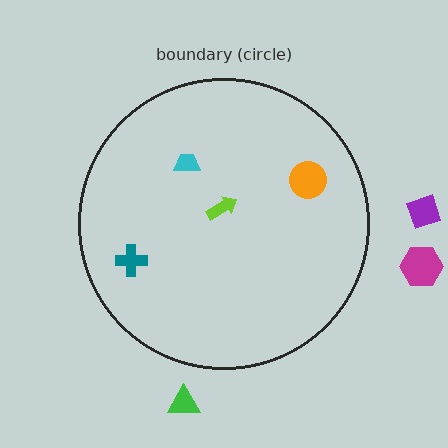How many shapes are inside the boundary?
4 inside, 3 outside.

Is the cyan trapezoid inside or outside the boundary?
Inside.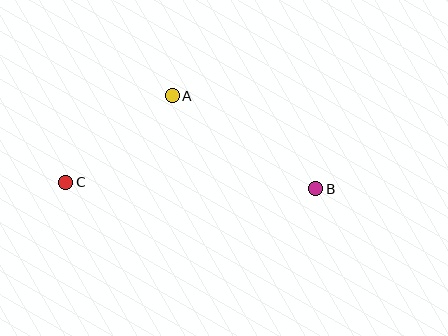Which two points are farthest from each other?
Points B and C are farthest from each other.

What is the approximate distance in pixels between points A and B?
The distance between A and B is approximately 171 pixels.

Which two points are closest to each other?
Points A and C are closest to each other.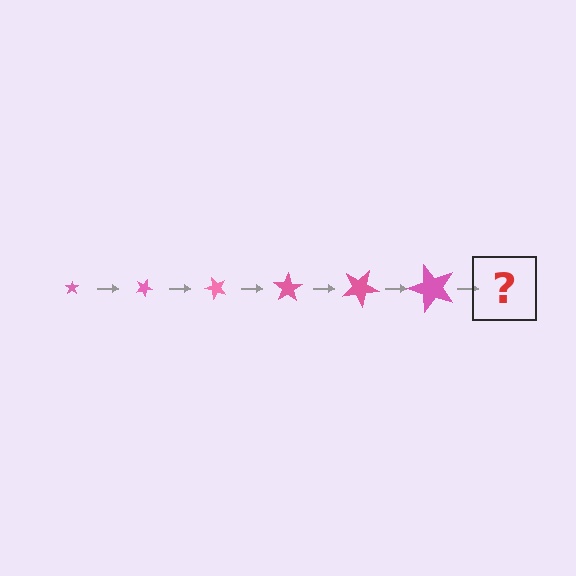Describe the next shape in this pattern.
It should be a star, larger than the previous one and rotated 150 degrees from the start.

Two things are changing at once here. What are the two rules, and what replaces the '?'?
The two rules are that the star grows larger each step and it rotates 25 degrees each step. The '?' should be a star, larger than the previous one and rotated 150 degrees from the start.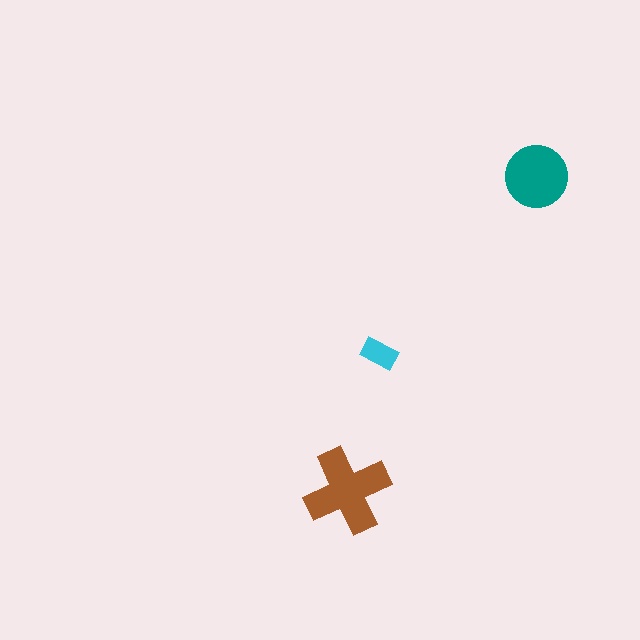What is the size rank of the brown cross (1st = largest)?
1st.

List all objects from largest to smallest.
The brown cross, the teal circle, the cyan rectangle.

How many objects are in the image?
There are 3 objects in the image.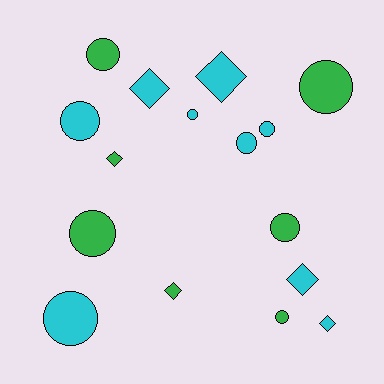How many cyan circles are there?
There are 5 cyan circles.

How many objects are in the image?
There are 16 objects.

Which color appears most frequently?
Cyan, with 9 objects.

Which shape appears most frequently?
Circle, with 10 objects.